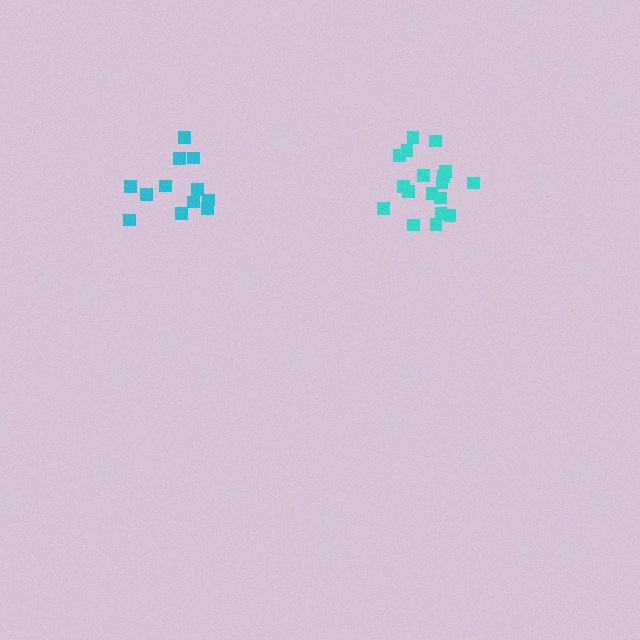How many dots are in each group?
Group 1: 12 dots, Group 2: 18 dots (30 total).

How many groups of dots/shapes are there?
There are 2 groups.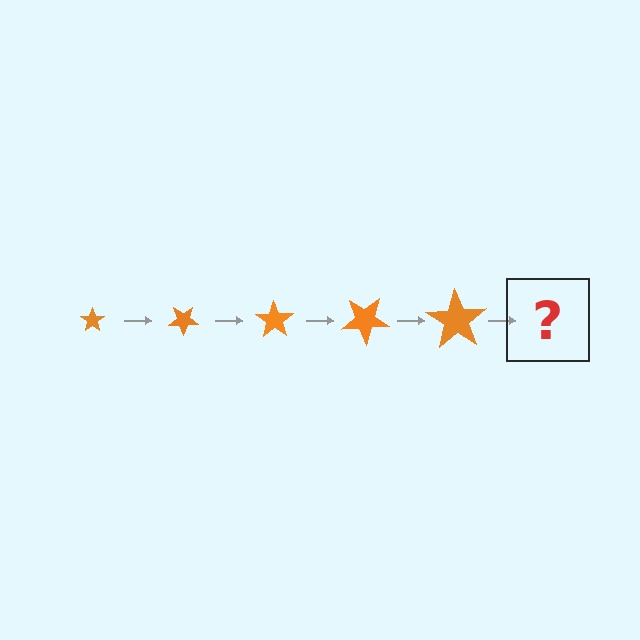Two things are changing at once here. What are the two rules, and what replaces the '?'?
The two rules are that the star grows larger each step and it rotates 35 degrees each step. The '?' should be a star, larger than the previous one and rotated 175 degrees from the start.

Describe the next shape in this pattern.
It should be a star, larger than the previous one and rotated 175 degrees from the start.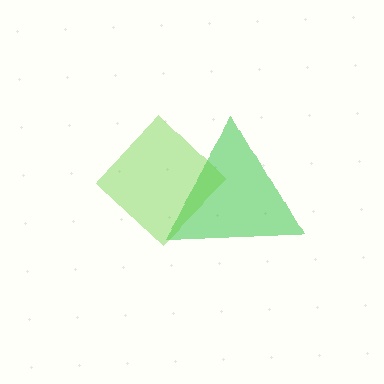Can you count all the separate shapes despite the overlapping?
Yes, there are 2 separate shapes.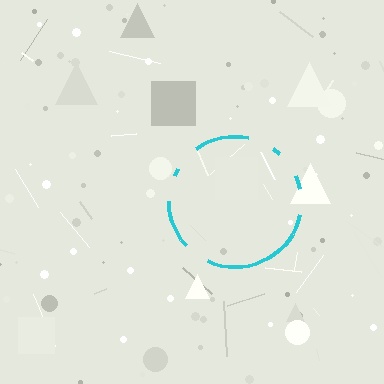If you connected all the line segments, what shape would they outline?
They would outline a circle.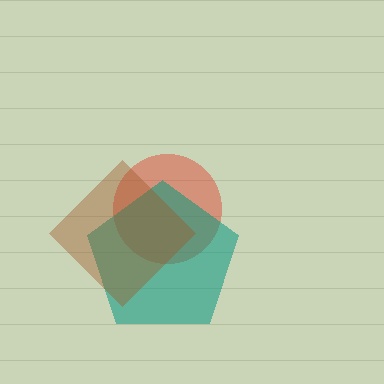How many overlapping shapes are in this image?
There are 3 overlapping shapes in the image.